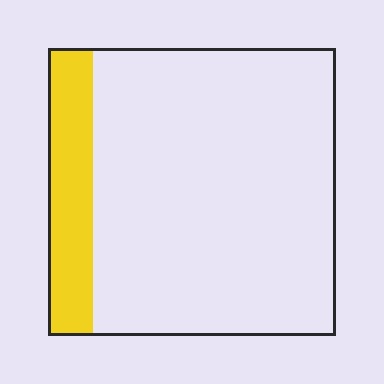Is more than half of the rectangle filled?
No.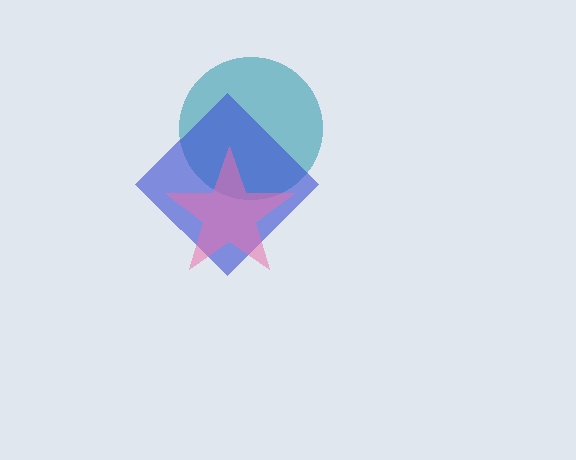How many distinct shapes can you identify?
There are 3 distinct shapes: a teal circle, a blue diamond, a pink star.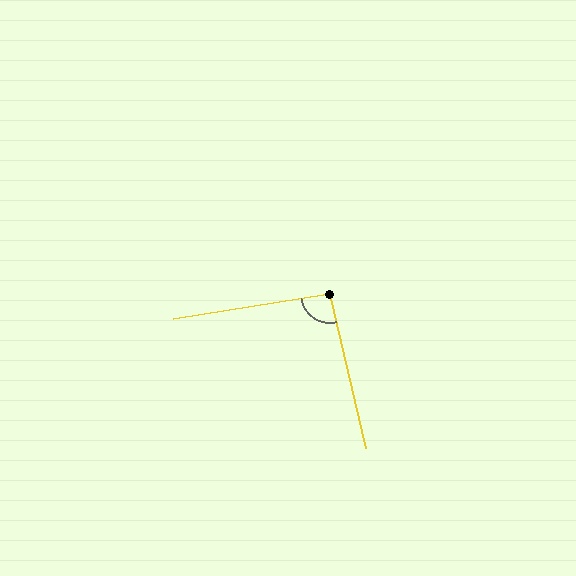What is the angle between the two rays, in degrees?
Approximately 94 degrees.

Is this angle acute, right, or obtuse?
It is approximately a right angle.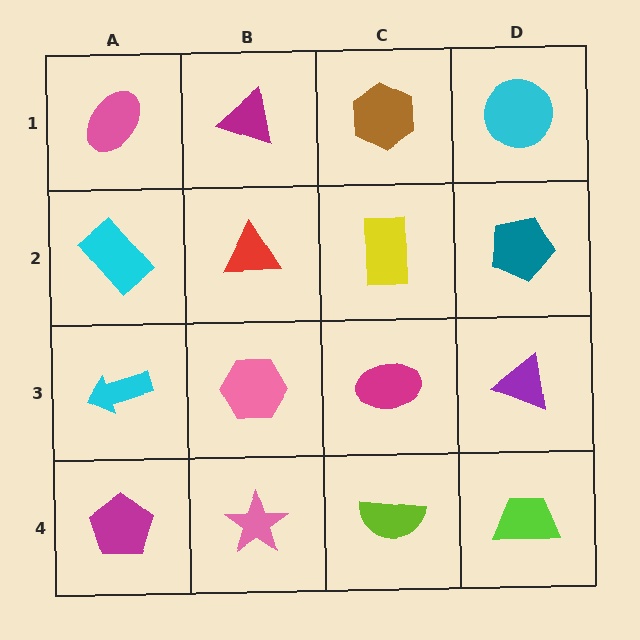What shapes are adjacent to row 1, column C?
A yellow rectangle (row 2, column C), a magenta triangle (row 1, column B), a cyan circle (row 1, column D).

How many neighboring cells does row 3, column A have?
3.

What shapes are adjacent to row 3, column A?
A cyan rectangle (row 2, column A), a magenta pentagon (row 4, column A), a pink hexagon (row 3, column B).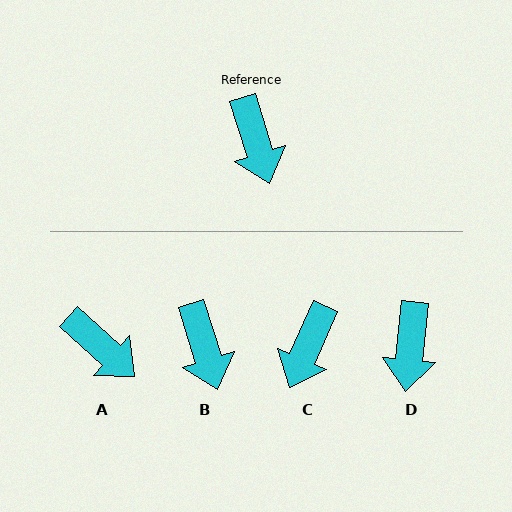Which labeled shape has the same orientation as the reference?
B.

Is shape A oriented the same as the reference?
No, it is off by about 30 degrees.